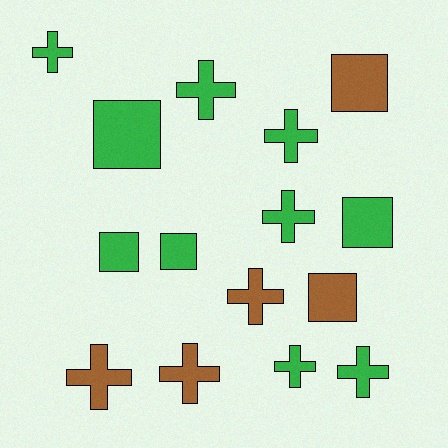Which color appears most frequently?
Green, with 10 objects.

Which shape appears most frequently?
Cross, with 9 objects.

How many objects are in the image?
There are 15 objects.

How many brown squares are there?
There are 2 brown squares.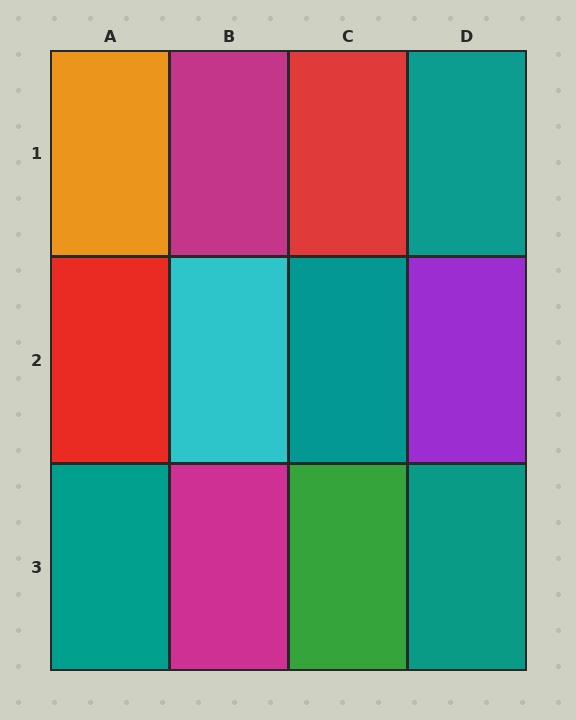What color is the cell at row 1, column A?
Orange.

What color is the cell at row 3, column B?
Magenta.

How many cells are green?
1 cell is green.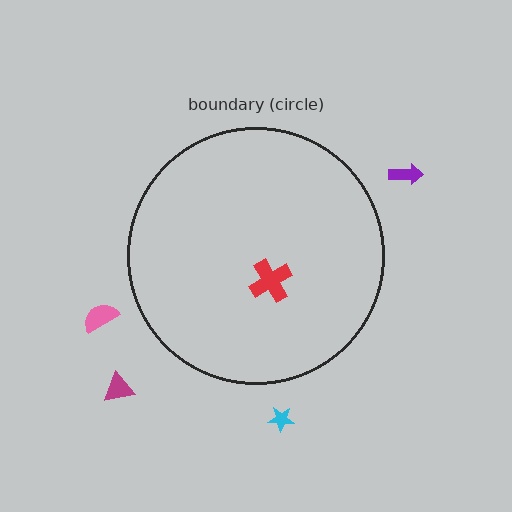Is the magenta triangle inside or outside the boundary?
Outside.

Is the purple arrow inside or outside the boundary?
Outside.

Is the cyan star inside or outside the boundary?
Outside.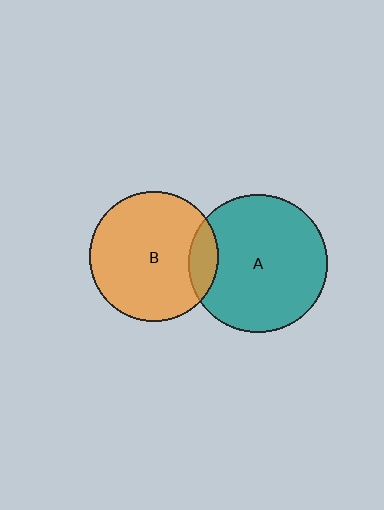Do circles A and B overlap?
Yes.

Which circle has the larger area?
Circle A (teal).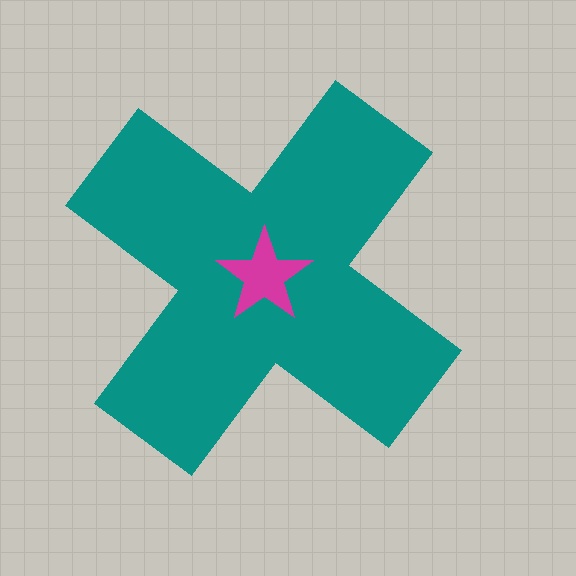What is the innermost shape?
The magenta star.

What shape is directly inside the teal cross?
The magenta star.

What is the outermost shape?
The teal cross.